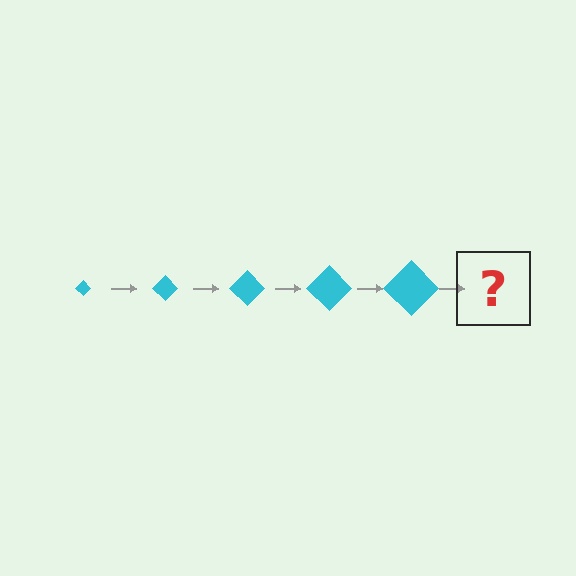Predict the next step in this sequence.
The next step is a cyan diamond, larger than the previous one.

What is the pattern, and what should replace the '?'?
The pattern is that the diamond gets progressively larger each step. The '?' should be a cyan diamond, larger than the previous one.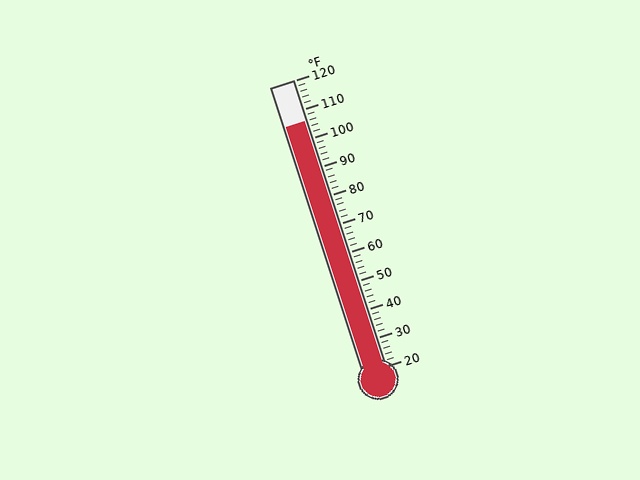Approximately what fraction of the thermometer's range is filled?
The thermometer is filled to approximately 85% of its range.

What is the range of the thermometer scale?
The thermometer scale ranges from 20°F to 120°F.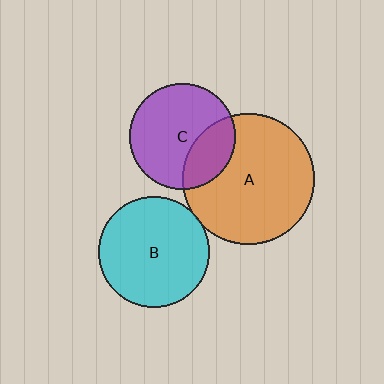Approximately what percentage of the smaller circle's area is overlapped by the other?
Approximately 5%.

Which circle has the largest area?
Circle A (orange).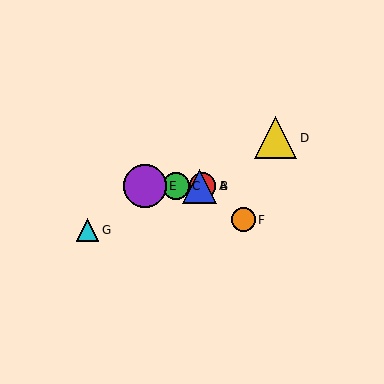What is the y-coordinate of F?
Object F is at y≈220.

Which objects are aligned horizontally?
Objects A, B, C, E are aligned horizontally.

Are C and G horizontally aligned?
No, C is at y≈186 and G is at y≈230.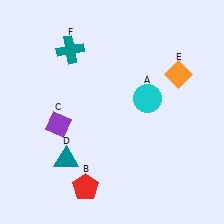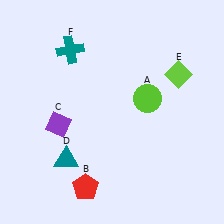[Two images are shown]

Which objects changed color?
A changed from cyan to lime. E changed from orange to lime.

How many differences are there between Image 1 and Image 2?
There are 2 differences between the two images.